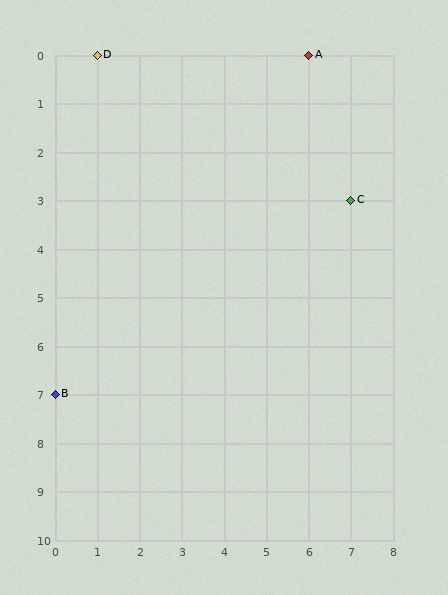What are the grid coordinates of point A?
Point A is at grid coordinates (6, 0).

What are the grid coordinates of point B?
Point B is at grid coordinates (0, 7).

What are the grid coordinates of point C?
Point C is at grid coordinates (7, 3).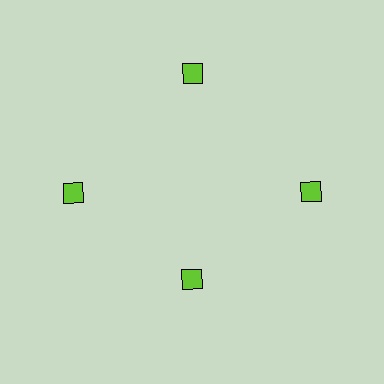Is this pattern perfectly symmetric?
No. The 4 lime diamonds are arranged in a ring, but one element near the 6 o'clock position is pulled inward toward the center, breaking the 4-fold rotational symmetry.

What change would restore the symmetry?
The symmetry would be restored by moving it outward, back onto the ring so that all 4 diamonds sit at equal angles and equal distance from the center.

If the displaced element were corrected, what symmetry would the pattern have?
It would have 4-fold rotational symmetry — the pattern would map onto itself every 90 degrees.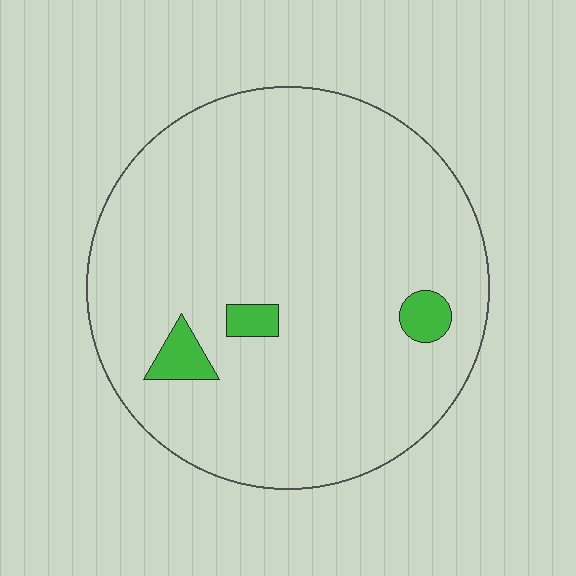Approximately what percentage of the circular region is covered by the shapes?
Approximately 5%.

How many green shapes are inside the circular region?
3.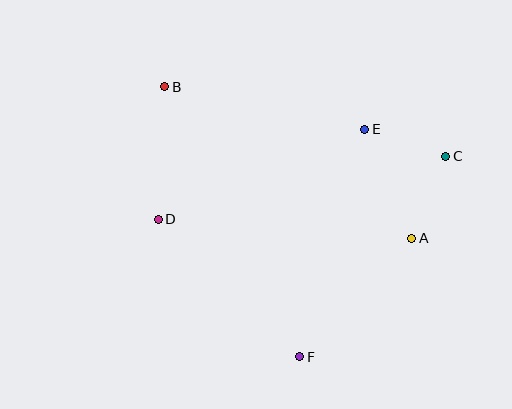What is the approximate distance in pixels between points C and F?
The distance between C and F is approximately 248 pixels.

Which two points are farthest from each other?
Points B and F are farthest from each other.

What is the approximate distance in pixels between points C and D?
The distance between C and D is approximately 294 pixels.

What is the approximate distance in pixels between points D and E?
The distance between D and E is approximately 225 pixels.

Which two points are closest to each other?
Points C and E are closest to each other.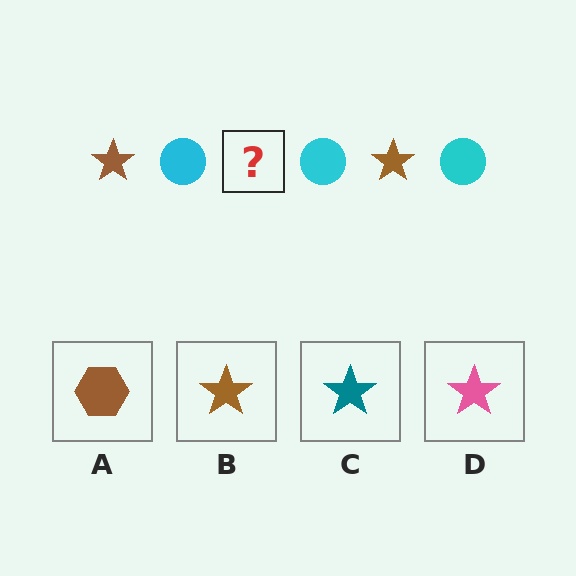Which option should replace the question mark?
Option B.